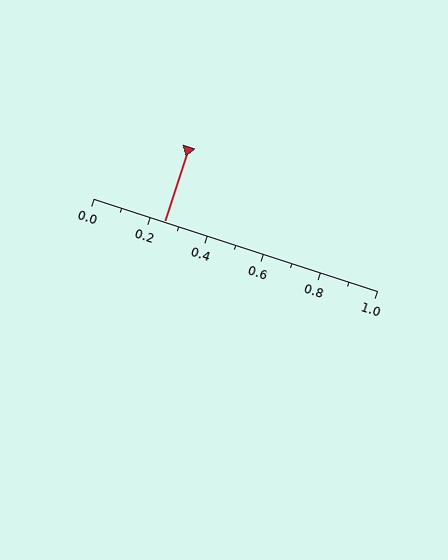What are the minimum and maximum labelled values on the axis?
The axis runs from 0.0 to 1.0.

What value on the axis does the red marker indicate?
The marker indicates approximately 0.25.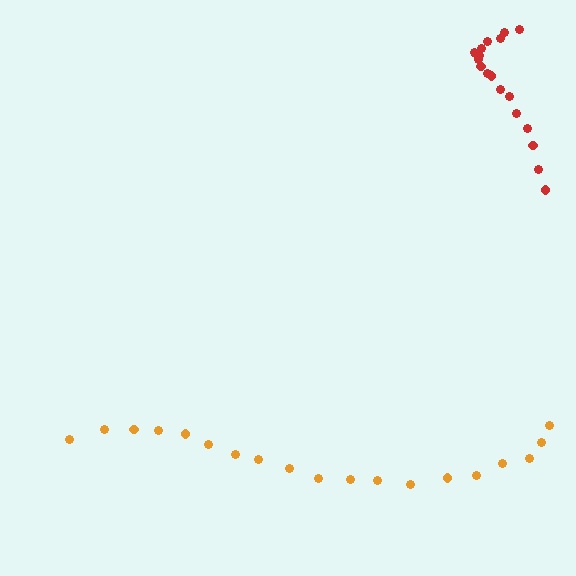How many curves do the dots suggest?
There are 2 distinct paths.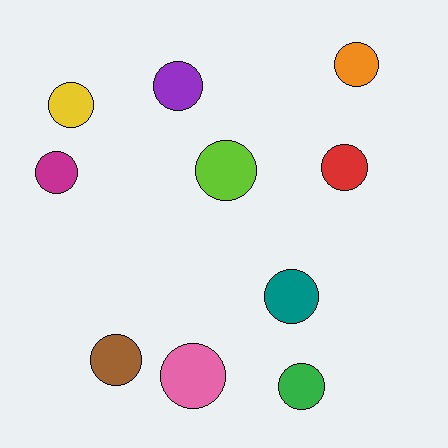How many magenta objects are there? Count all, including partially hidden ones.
There is 1 magenta object.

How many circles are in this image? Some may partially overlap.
There are 10 circles.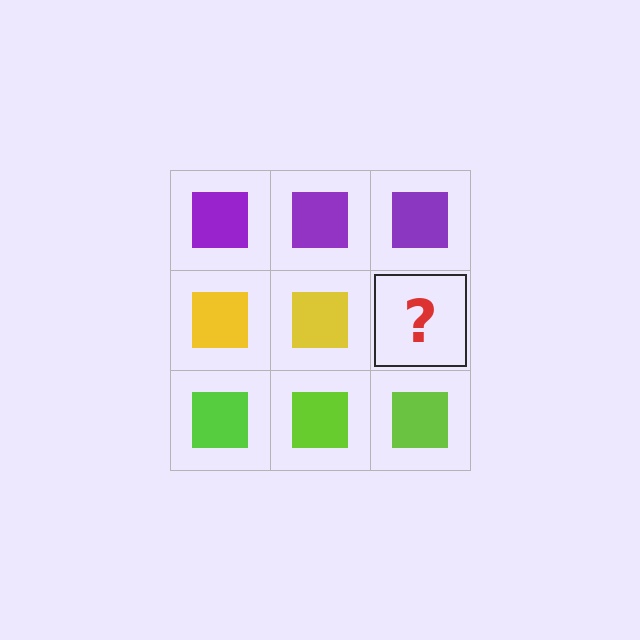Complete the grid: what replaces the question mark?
The question mark should be replaced with a yellow square.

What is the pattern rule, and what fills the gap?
The rule is that each row has a consistent color. The gap should be filled with a yellow square.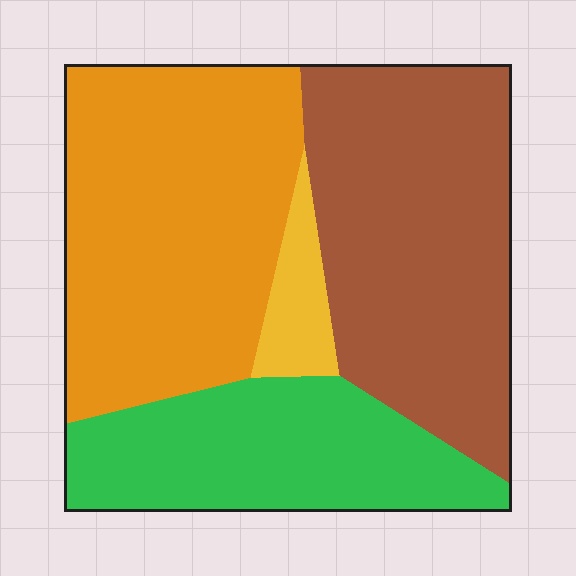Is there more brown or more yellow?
Brown.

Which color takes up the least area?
Yellow, at roughly 5%.